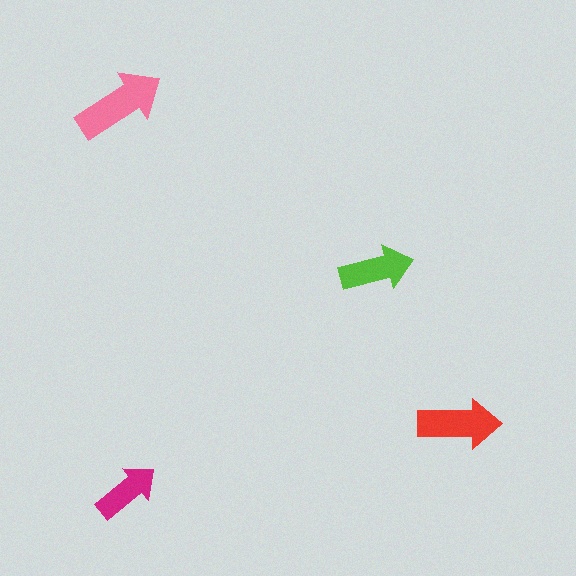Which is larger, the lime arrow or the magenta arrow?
The lime one.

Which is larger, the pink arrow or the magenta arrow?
The pink one.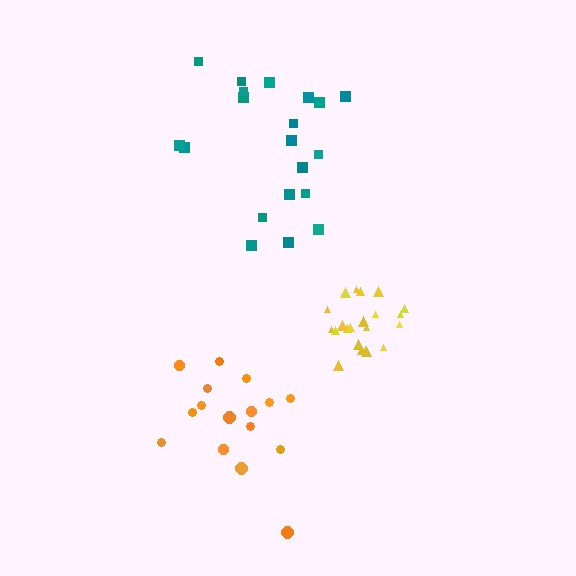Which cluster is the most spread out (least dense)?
Teal.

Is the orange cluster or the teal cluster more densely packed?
Orange.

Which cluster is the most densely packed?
Yellow.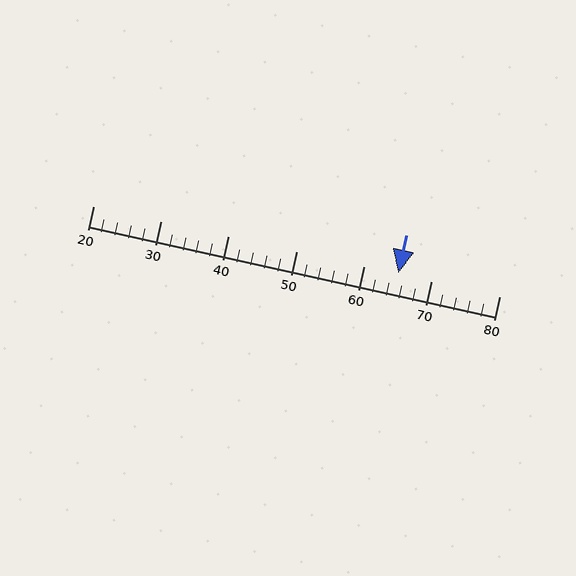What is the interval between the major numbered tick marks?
The major tick marks are spaced 10 units apart.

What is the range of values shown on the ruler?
The ruler shows values from 20 to 80.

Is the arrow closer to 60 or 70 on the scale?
The arrow is closer to 70.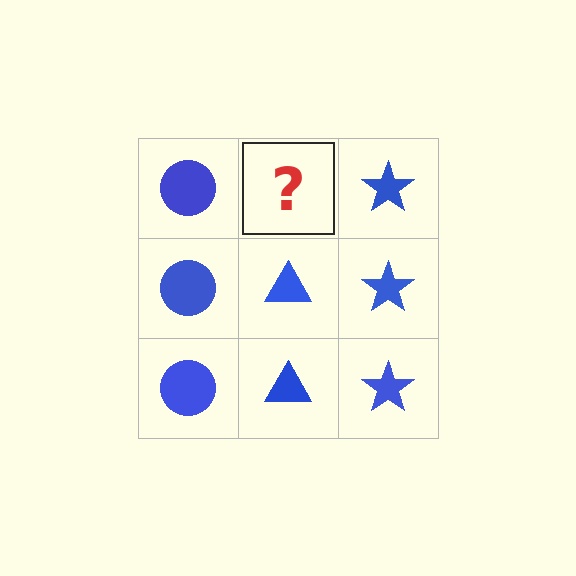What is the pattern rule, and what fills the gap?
The rule is that each column has a consistent shape. The gap should be filled with a blue triangle.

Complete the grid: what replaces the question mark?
The question mark should be replaced with a blue triangle.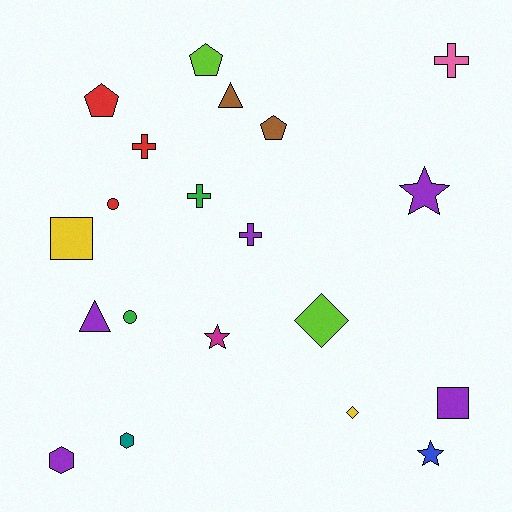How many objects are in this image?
There are 20 objects.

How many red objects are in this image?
There are 3 red objects.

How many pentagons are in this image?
There are 3 pentagons.